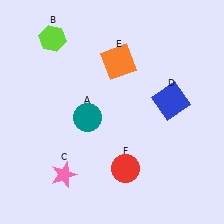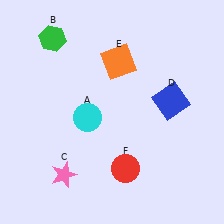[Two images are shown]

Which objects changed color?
A changed from teal to cyan. B changed from lime to green.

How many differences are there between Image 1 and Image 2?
There are 2 differences between the two images.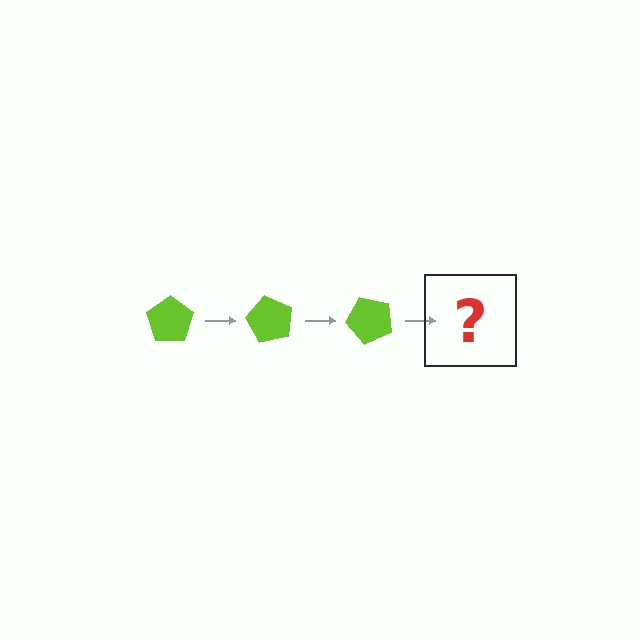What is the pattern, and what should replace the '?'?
The pattern is that the pentagon rotates 60 degrees each step. The '?' should be a lime pentagon rotated 180 degrees.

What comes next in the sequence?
The next element should be a lime pentagon rotated 180 degrees.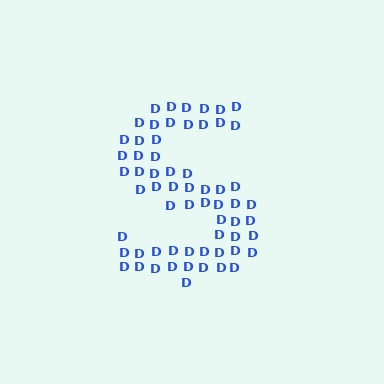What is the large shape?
The large shape is the letter S.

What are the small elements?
The small elements are letter D's.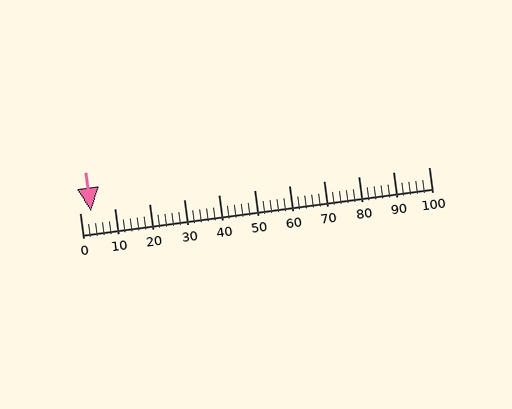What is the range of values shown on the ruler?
The ruler shows values from 0 to 100.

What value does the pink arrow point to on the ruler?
The pink arrow points to approximately 3.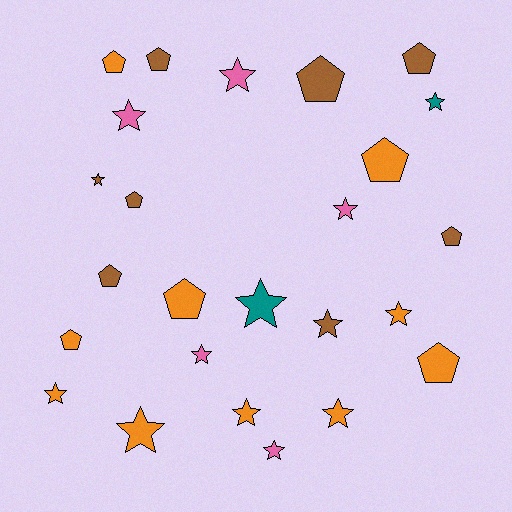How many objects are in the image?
There are 25 objects.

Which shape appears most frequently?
Star, with 14 objects.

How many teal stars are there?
There are 2 teal stars.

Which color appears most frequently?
Orange, with 10 objects.